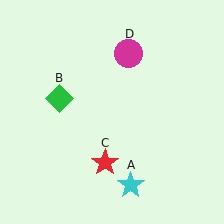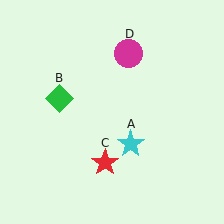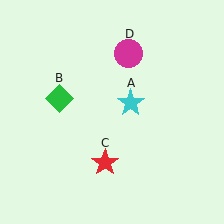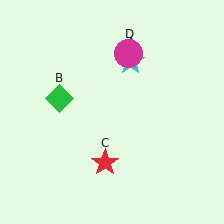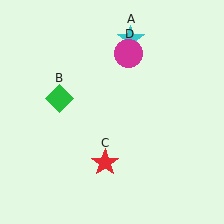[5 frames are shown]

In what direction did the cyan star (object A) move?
The cyan star (object A) moved up.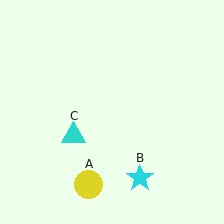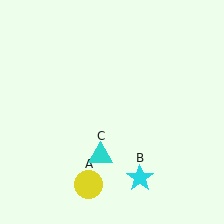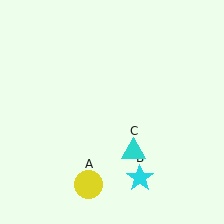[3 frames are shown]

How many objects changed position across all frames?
1 object changed position: cyan triangle (object C).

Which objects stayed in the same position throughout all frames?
Yellow circle (object A) and cyan star (object B) remained stationary.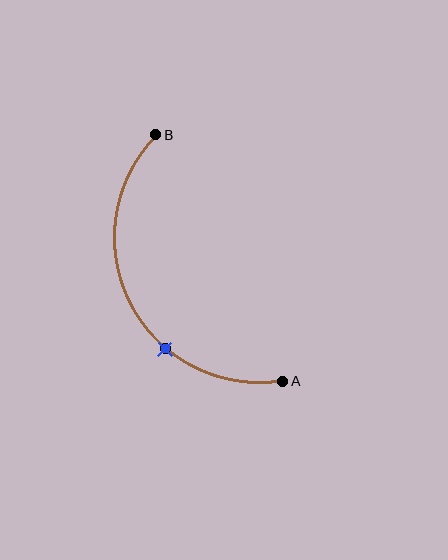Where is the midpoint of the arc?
The arc midpoint is the point on the curve farthest from the straight line joining A and B. It sits to the left of that line.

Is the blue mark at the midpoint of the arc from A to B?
No. The blue mark lies on the arc but is closer to endpoint A. The arc midpoint would be at the point on the curve equidistant along the arc from both A and B.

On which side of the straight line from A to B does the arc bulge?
The arc bulges to the left of the straight line connecting A and B.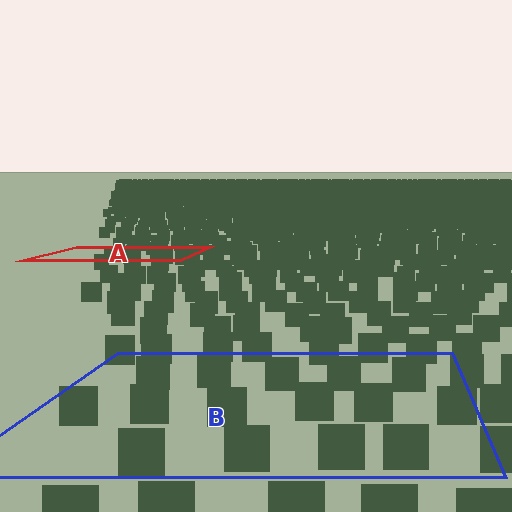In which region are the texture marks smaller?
The texture marks are smaller in region A, because it is farther away.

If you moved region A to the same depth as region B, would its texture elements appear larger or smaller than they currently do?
They would appear larger. At a closer depth, the same texture elements are projected at a bigger on-screen size.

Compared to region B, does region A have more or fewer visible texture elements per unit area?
Region A has more texture elements per unit area — they are packed more densely because it is farther away.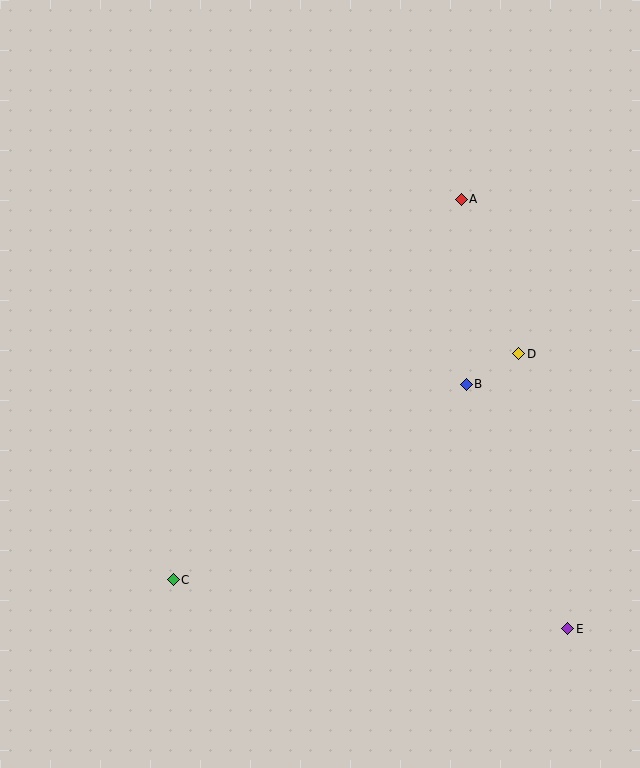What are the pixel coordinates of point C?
Point C is at (173, 580).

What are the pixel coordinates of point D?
Point D is at (519, 354).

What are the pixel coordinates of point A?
Point A is at (461, 199).